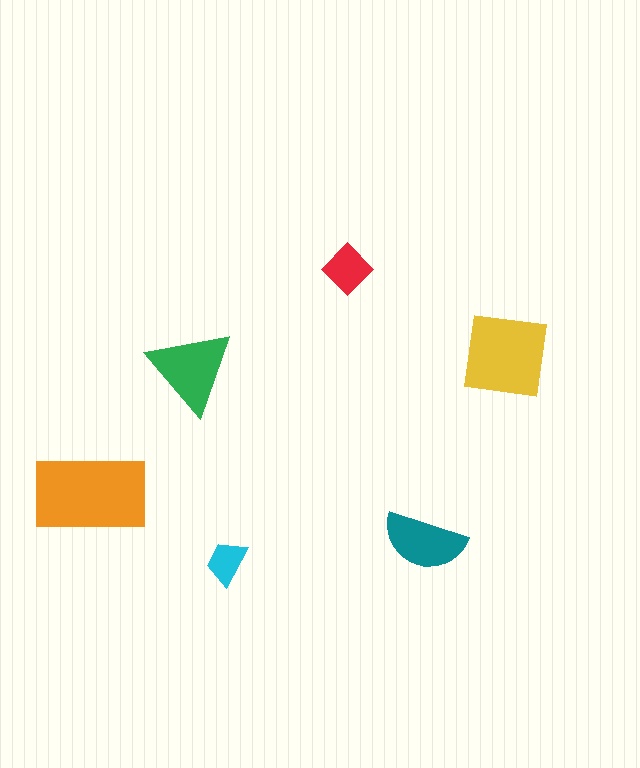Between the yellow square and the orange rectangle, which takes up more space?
The orange rectangle.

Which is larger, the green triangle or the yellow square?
The yellow square.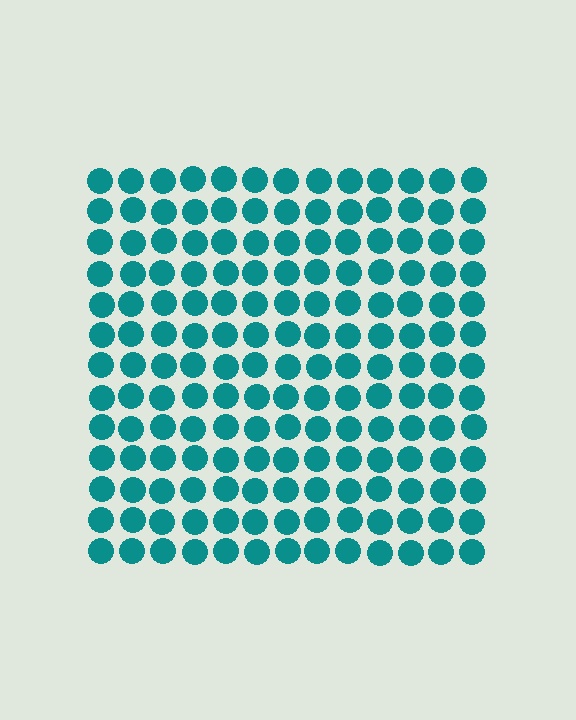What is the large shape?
The large shape is a square.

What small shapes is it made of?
It is made of small circles.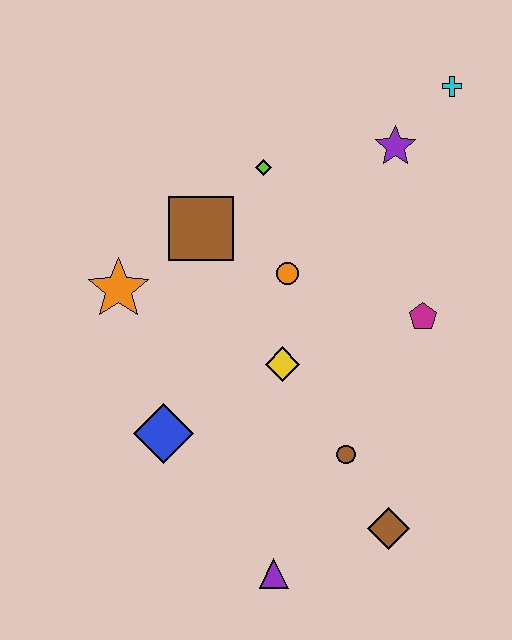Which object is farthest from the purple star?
The purple triangle is farthest from the purple star.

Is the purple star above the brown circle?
Yes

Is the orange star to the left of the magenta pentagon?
Yes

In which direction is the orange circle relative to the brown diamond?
The orange circle is above the brown diamond.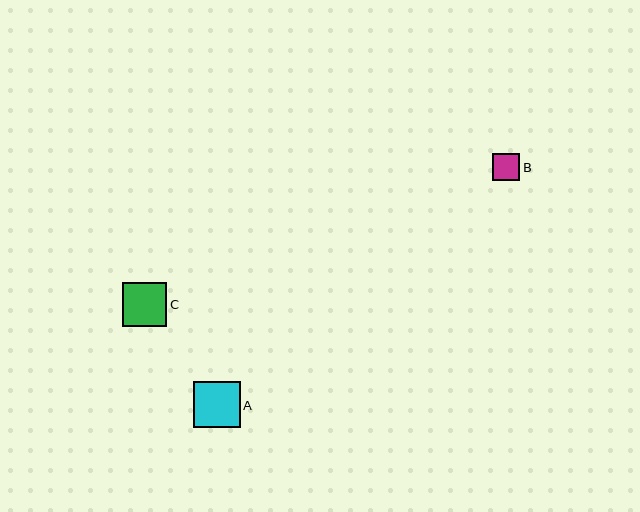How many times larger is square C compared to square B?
Square C is approximately 1.6 times the size of square B.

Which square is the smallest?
Square B is the smallest with a size of approximately 27 pixels.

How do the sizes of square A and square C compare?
Square A and square C are approximately the same size.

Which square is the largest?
Square A is the largest with a size of approximately 46 pixels.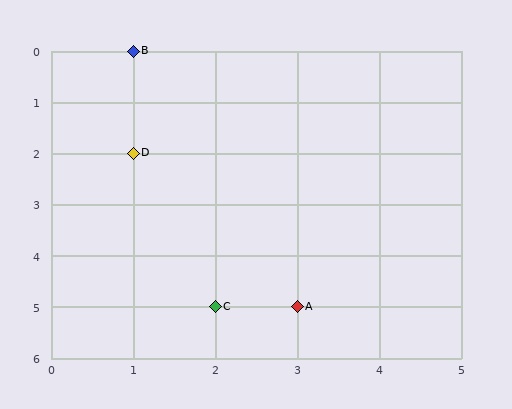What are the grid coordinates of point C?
Point C is at grid coordinates (2, 5).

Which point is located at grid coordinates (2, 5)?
Point C is at (2, 5).